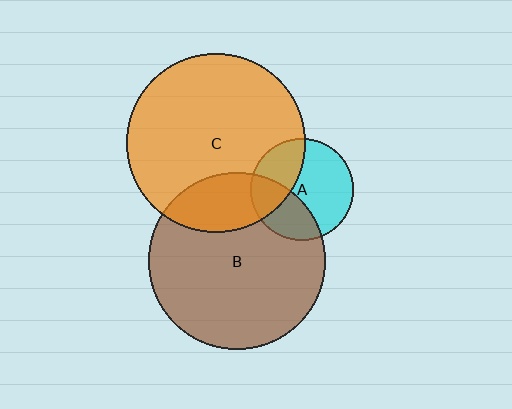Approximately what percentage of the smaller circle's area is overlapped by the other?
Approximately 35%.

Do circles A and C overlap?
Yes.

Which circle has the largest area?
Circle C (orange).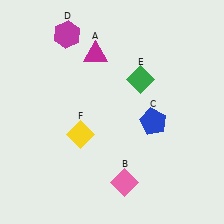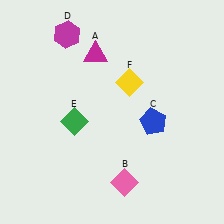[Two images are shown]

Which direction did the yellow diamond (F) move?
The yellow diamond (F) moved up.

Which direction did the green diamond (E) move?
The green diamond (E) moved left.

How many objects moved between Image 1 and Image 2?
2 objects moved between the two images.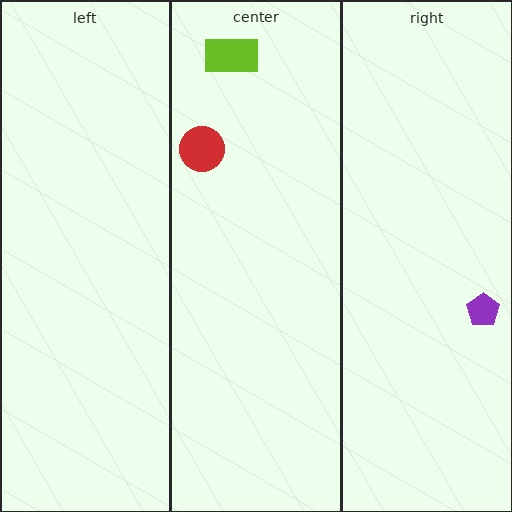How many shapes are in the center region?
2.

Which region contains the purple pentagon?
The right region.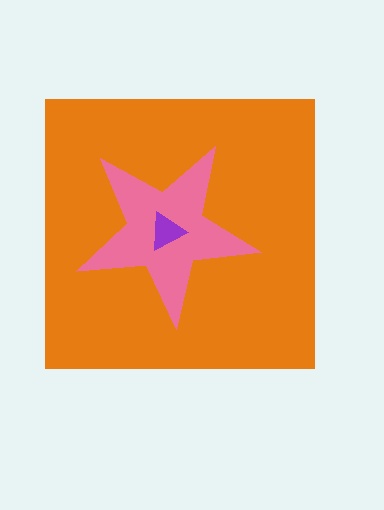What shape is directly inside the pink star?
The purple triangle.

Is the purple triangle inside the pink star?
Yes.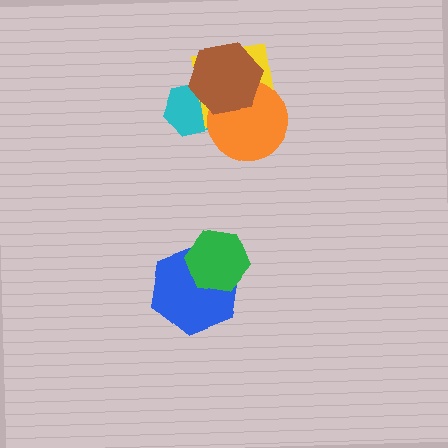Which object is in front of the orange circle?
The brown hexagon is in front of the orange circle.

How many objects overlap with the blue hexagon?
1 object overlaps with the blue hexagon.